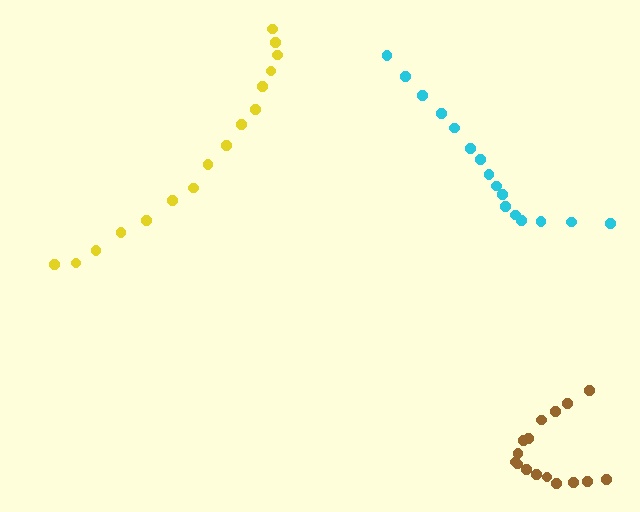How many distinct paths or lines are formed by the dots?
There are 3 distinct paths.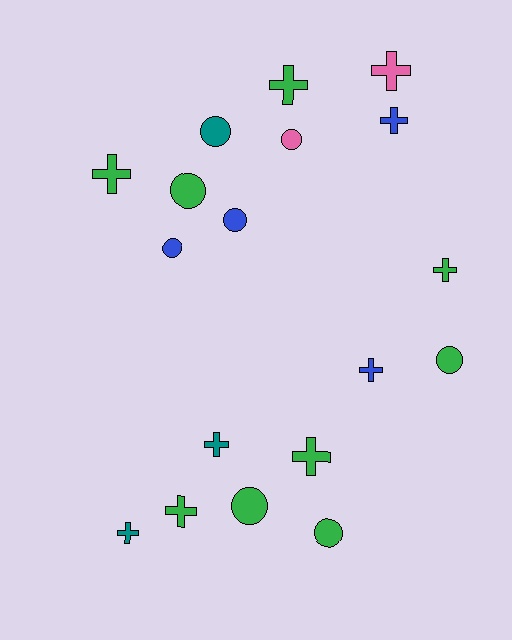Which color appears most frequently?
Green, with 9 objects.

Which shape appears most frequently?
Cross, with 10 objects.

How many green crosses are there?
There are 5 green crosses.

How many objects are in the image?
There are 18 objects.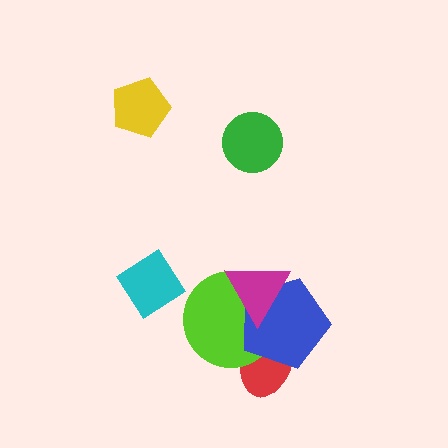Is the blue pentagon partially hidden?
Yes, it is partially covered by another shape.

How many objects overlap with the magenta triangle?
2 objects overlap with the magenta triangle.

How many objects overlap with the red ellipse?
2 objects overlap with the red ellipse.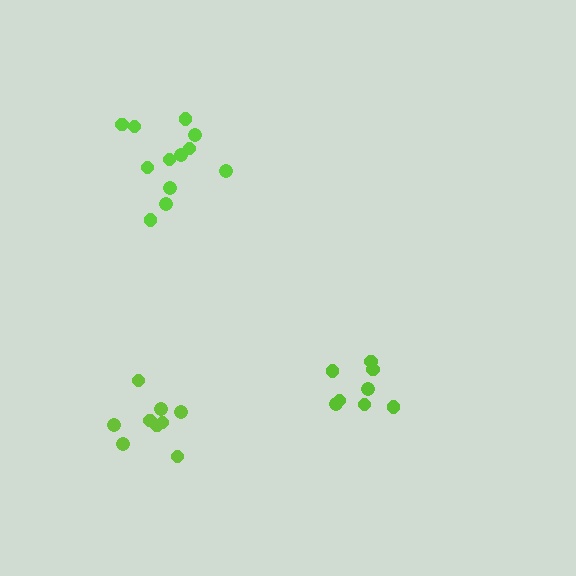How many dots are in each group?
Group 1: 12 dots, Group 2: 9 dots, Group 3: 8 dots (29 total).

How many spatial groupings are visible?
There are 3 spatial groupings.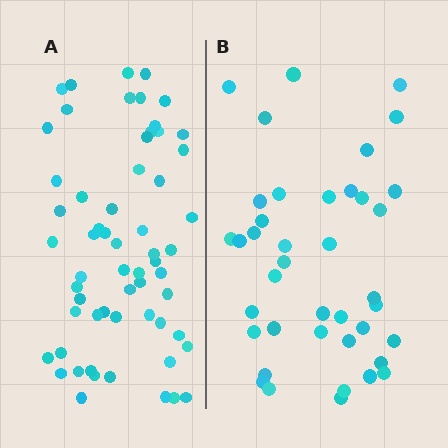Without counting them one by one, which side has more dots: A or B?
Region A (the left region) has more dots.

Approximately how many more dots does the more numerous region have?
Region A has approximately 20 more dots than region B.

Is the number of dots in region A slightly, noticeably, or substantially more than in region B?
Region A has substantially more. The ratio is roughly 1.5 to 1.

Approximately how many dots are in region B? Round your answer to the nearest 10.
About 40 dots.